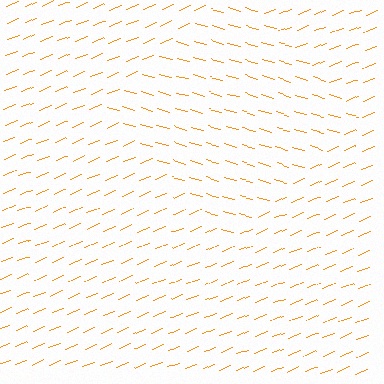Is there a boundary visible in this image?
Yes, there is a texture boundary formed by a change in line orientation.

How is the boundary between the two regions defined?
The boundary is defined purely by a change in line orientation (approximately 38 degrees difference). All lines are the same color and thickness.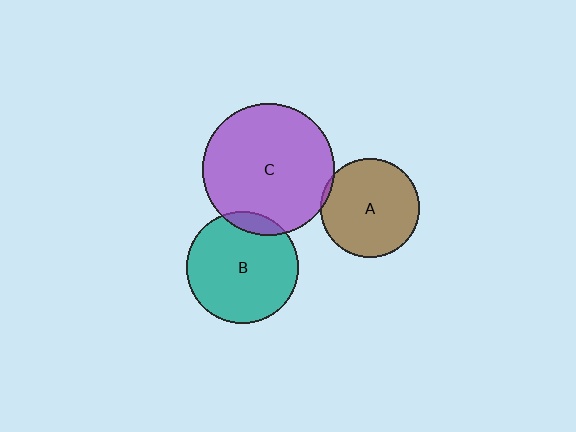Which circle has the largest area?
Circle C (purple).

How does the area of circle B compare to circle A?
Approximately 1.3 times.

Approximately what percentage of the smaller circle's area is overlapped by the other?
Approximately 10%.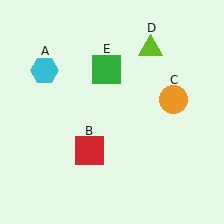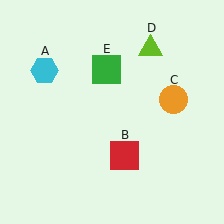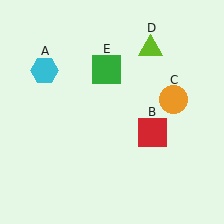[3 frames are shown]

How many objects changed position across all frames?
1 object changed position: red square (object B).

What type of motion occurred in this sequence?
The red square (object B) rotated counterclockwise around the center of the scene.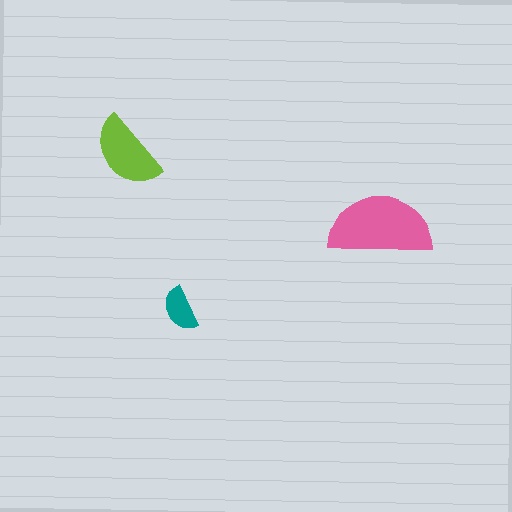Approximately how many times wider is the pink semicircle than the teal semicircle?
About 2.5 times wider.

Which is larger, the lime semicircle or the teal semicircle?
The lime one.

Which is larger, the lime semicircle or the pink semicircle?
The pink one.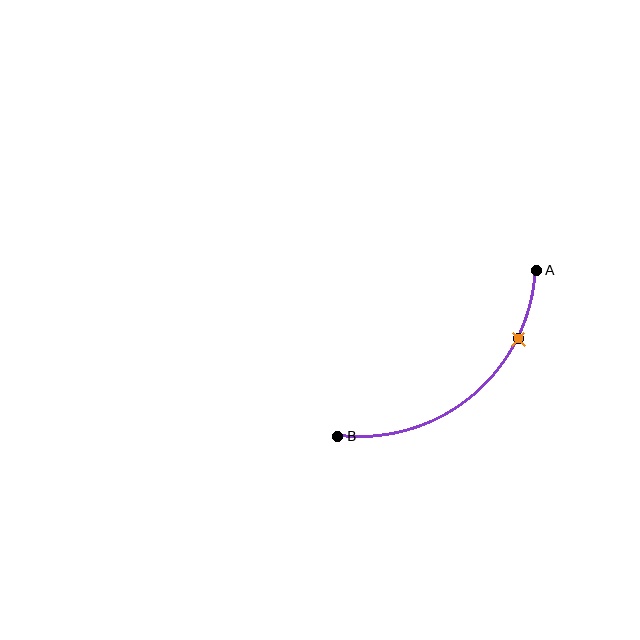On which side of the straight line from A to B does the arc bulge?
The arc bulges below and to the right of the straight line connecting A and B.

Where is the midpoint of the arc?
The arc midpoint is the point on the curve farthest from the straight line joining A and B. It sits below and to the right of that line.